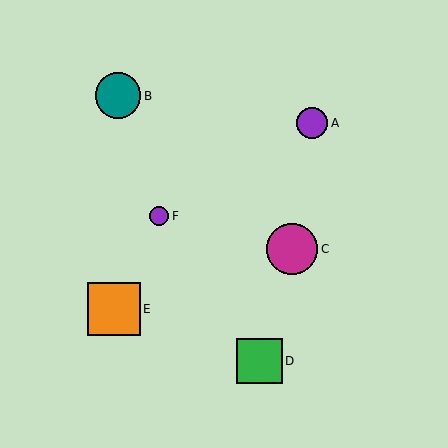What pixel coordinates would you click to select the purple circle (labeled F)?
Click at (159, 216) to select the purple circle F.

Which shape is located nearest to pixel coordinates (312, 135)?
The purple circle (labeled A) at (312, 123) is nearest to that location.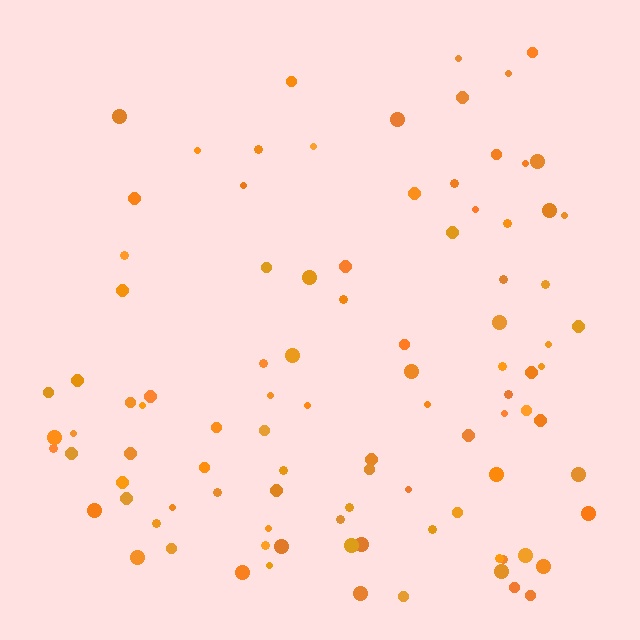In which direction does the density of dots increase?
From top to bottom, with the bottom side densest.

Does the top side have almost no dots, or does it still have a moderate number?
Still a moderate number, just noticeably fewer than the bottom.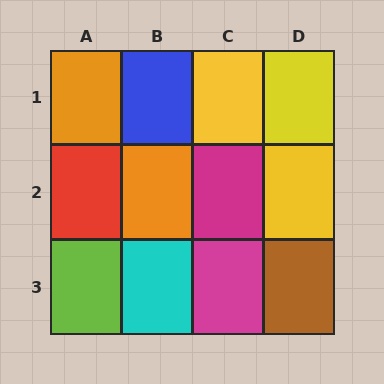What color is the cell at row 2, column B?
Orange.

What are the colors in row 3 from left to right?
Lime, cyan, magenta, brown.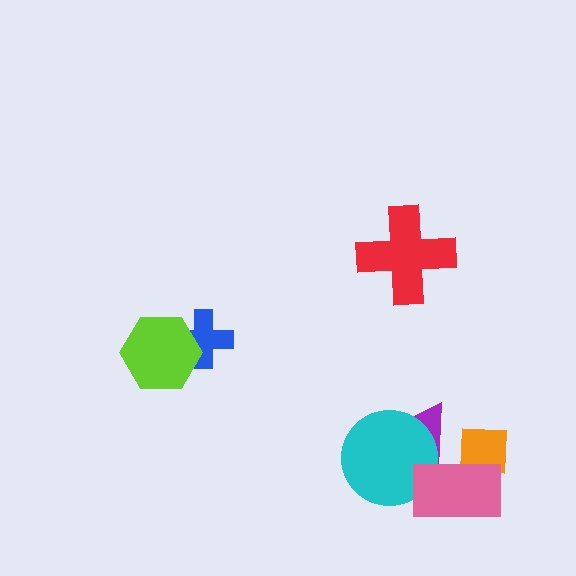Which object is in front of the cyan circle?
The pink rectangle is in front of the cyan circle.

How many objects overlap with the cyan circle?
2 objects overlap with the cyan circle.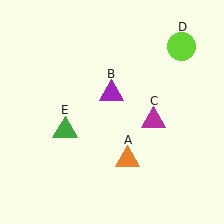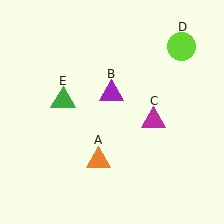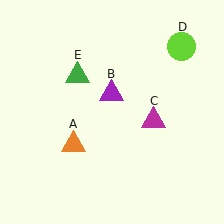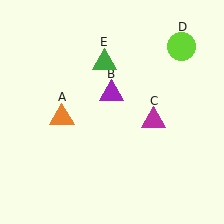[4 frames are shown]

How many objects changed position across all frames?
2 objects changed position: orange triangle (object A), green triangle (object E).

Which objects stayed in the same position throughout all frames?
Purple triangle (object B) and magenta triangle (object C) and lime circle (object D) remained stationary.